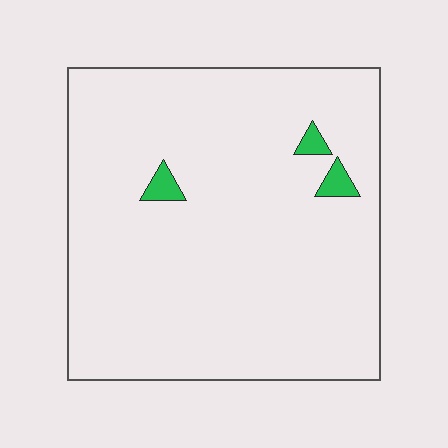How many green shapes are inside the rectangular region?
3.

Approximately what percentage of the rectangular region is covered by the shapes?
Approximately 5%.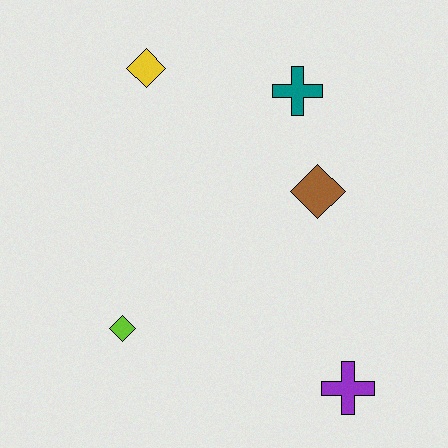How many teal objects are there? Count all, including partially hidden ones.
There is 1 teal object.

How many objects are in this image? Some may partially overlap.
There are 5 objects.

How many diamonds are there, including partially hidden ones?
There are 3 diamonds.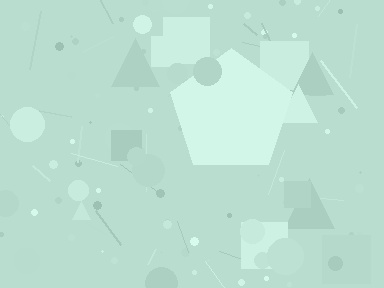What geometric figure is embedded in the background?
A pentagon is embedded in the background.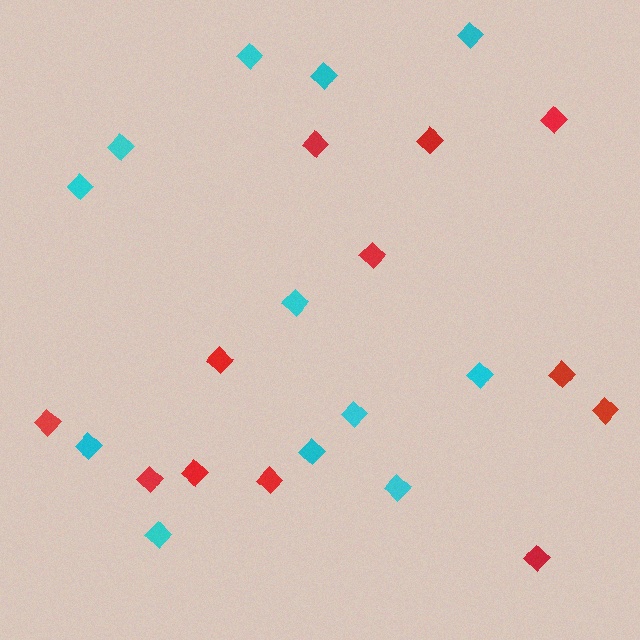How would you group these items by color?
There are 2 groups: one group of cyan diamonds (12) and one group of red diamonds (12).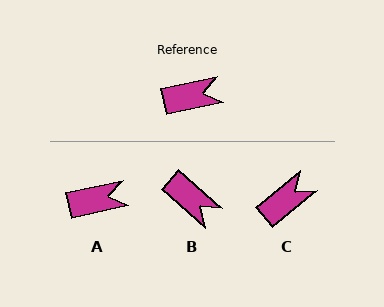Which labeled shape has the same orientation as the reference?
A.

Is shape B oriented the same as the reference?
No, it is off by about 54 degrees.